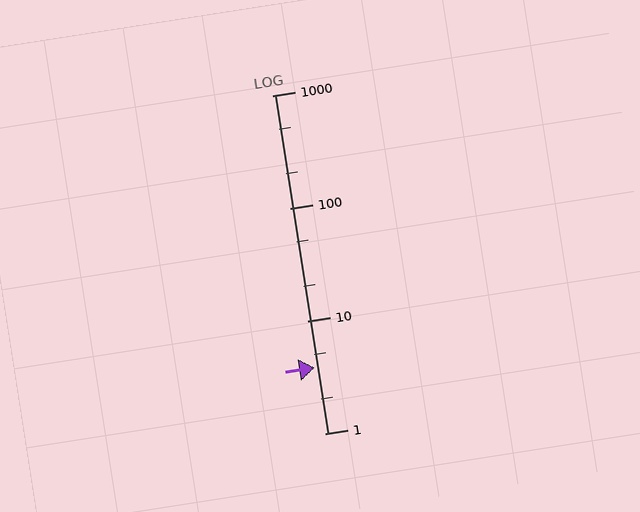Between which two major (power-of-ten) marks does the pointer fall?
The pointer is between 1 and 10.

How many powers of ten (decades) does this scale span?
The scale spans 3 decades, from 1 to 1000.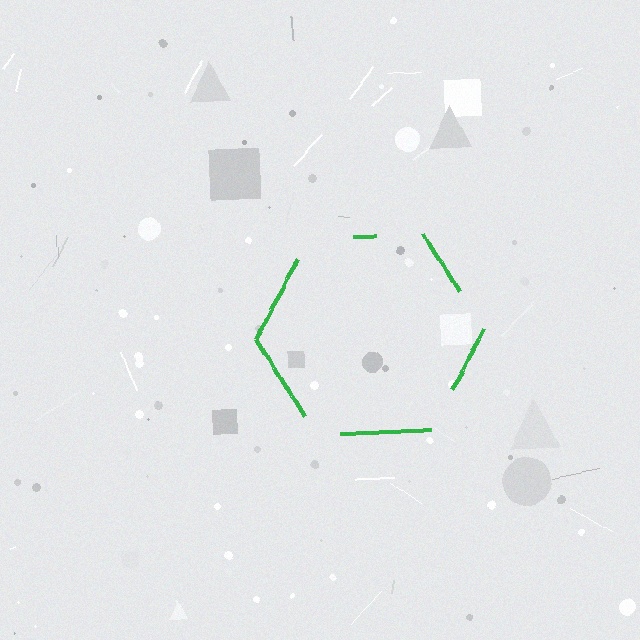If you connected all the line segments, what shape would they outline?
They would outline a hexagon.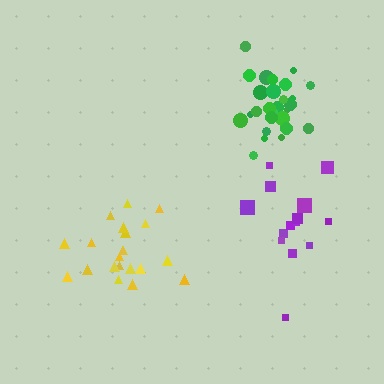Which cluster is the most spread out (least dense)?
Purple.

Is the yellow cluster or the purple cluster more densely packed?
Yellow.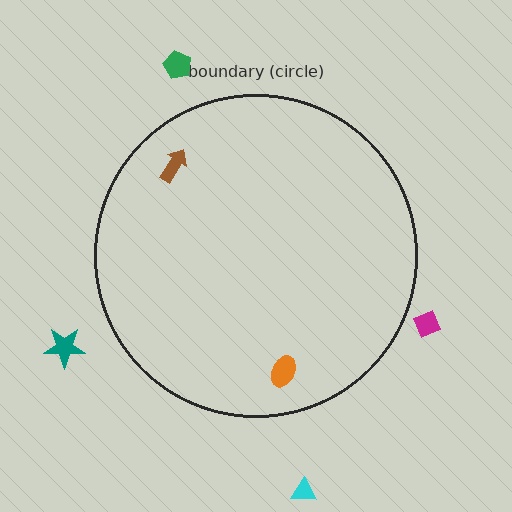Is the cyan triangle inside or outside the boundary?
Outside.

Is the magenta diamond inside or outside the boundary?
Outside.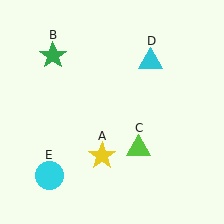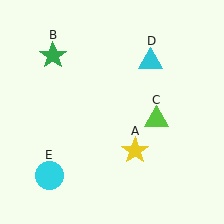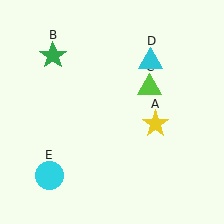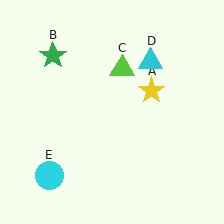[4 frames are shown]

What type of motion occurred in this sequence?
The yellow star (object A), lime triangle (object C) rotated counterclockwise around the center of the scene.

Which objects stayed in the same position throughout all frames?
Green star (object B) and cyan triangle (object D) and cyan circle (object E) remained stationary.